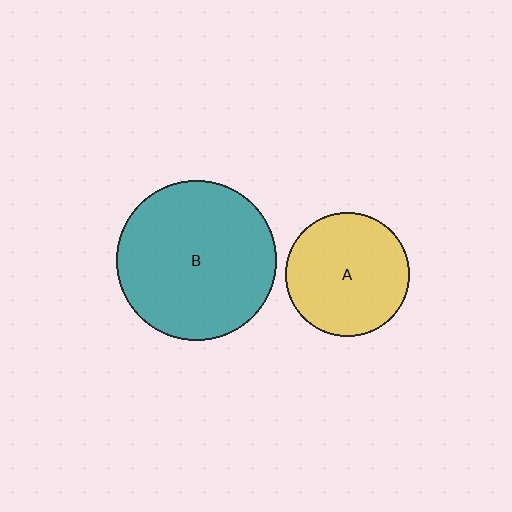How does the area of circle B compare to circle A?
Approximately 1.7 times.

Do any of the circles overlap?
No, none of the circles overlap.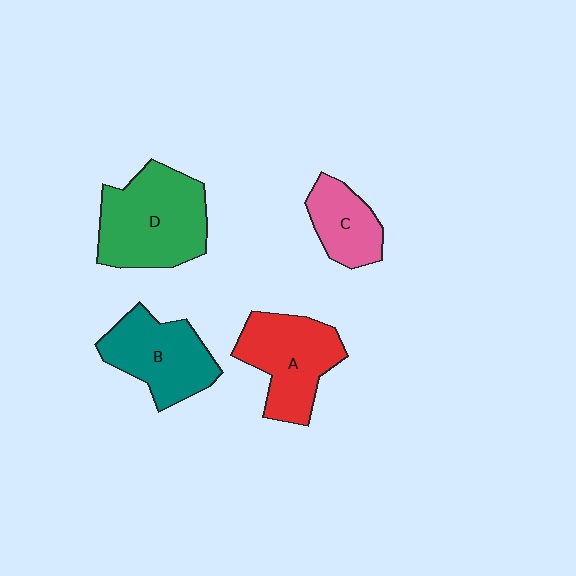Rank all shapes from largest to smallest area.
From largest to smallest: D (green), A (red), B (teal), C (pink).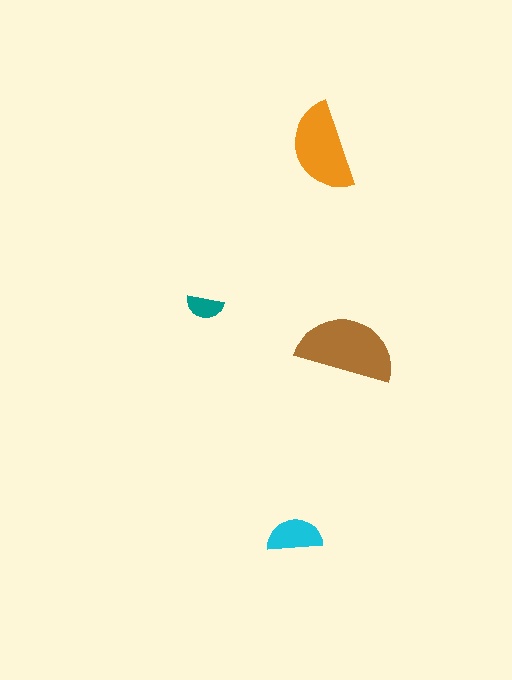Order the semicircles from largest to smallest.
the brown one, the orange one, the cyan one, the teal one.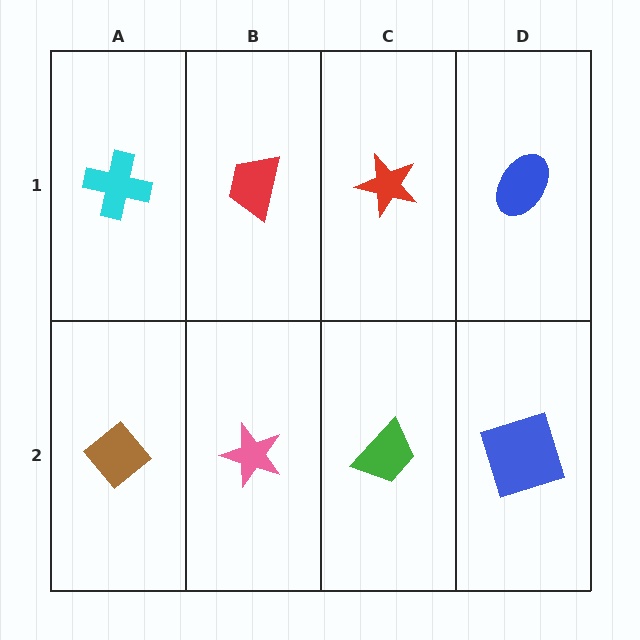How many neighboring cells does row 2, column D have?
2.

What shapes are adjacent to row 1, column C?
A green trapezoid (row 2, column C), a red trapezoid (row 1, column B), a blue ellipse (row 1, column D).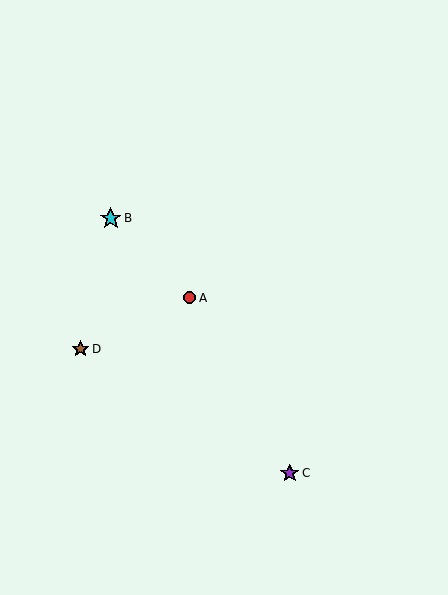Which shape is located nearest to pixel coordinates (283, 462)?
The purple star (labeled C) at (290, 473) is nearest to that location.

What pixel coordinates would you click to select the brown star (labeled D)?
Click at (80, 349) to select the brown star D.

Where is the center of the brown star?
The center of the brown star is at (80, 349).